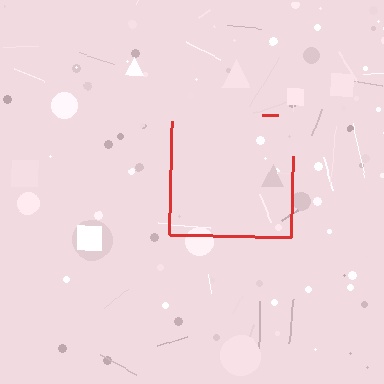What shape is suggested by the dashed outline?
The dashed outline suggests a square.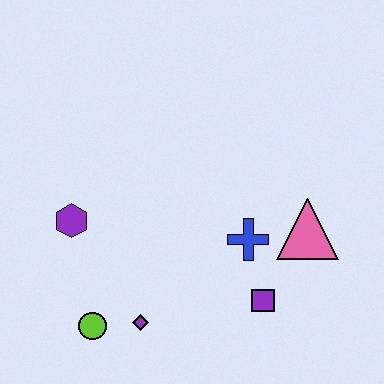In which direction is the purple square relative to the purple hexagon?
The purple square is to the right of the purple hexagon.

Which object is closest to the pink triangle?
The blue cross is closest to the pink triangle.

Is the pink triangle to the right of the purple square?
Yes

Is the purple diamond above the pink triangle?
No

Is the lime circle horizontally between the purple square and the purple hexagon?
Yes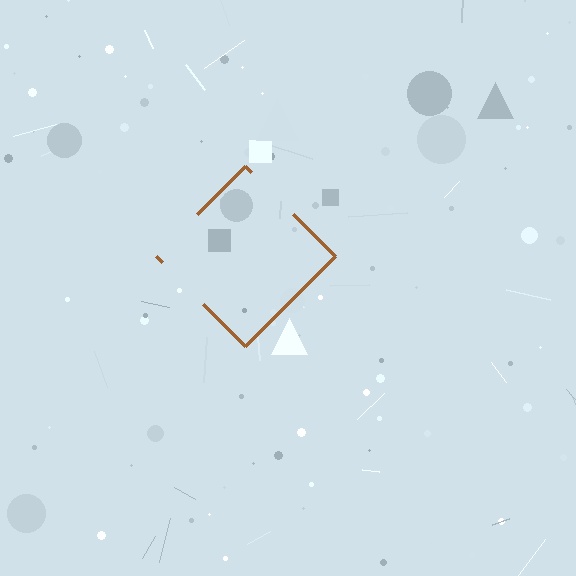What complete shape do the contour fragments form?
The contour fragments form a diamond.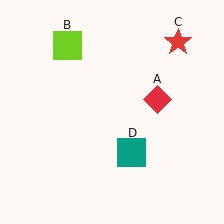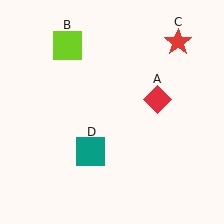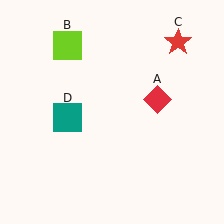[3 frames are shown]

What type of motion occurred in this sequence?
The teal square (object D) rotated clockwise around the center of the scene.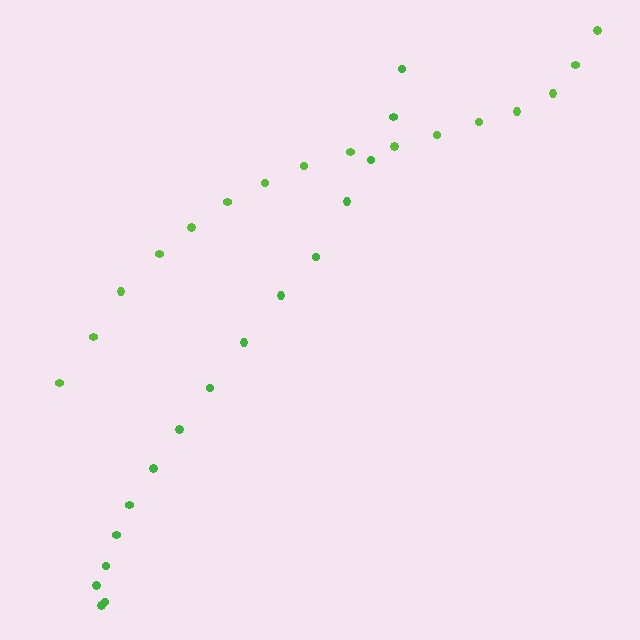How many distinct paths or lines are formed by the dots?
There are 2 distinct paths.